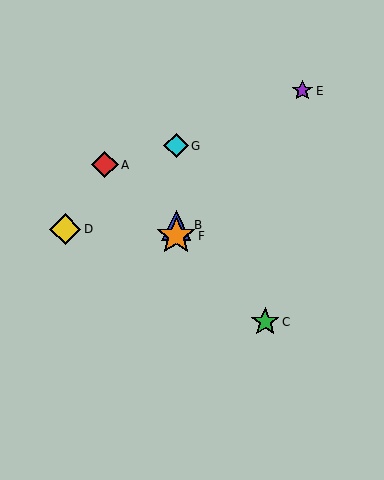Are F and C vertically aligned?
No, F is at x≈176 and C is at x≈265.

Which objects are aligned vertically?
Objects B, F, G are aligned vertically.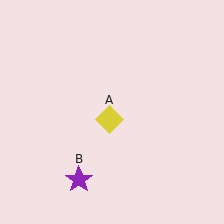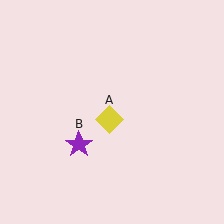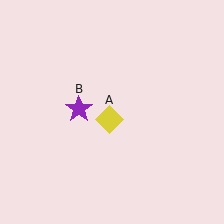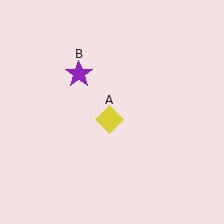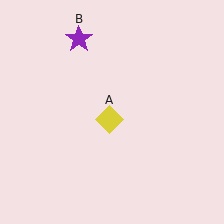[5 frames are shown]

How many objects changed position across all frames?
1 object changed position: purple star (object B).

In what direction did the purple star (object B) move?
The purple star (object B) moved up.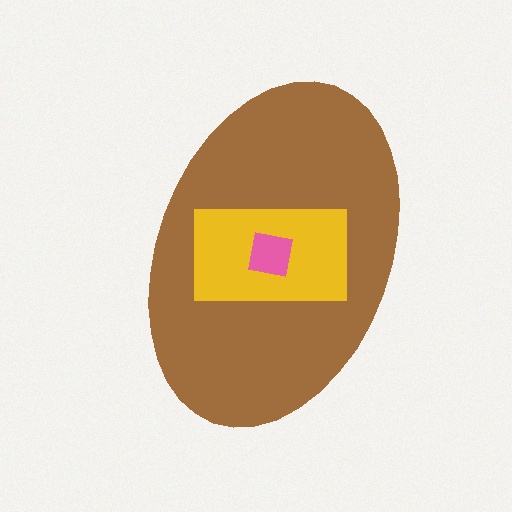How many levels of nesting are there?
3.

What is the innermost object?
The pink square.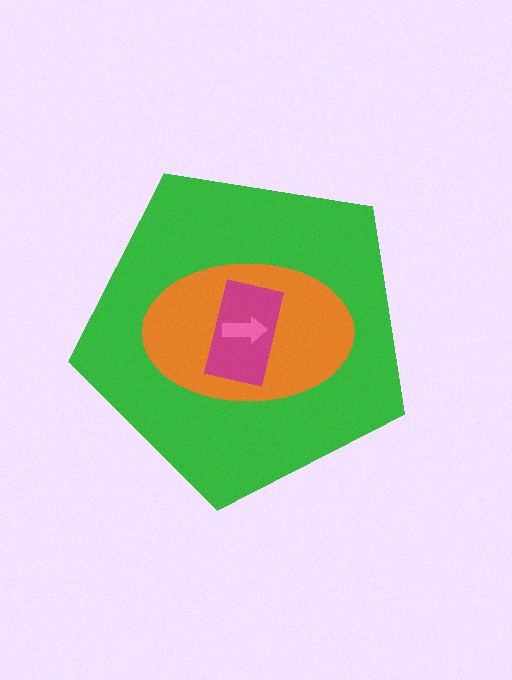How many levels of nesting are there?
4.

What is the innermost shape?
The pink arrow.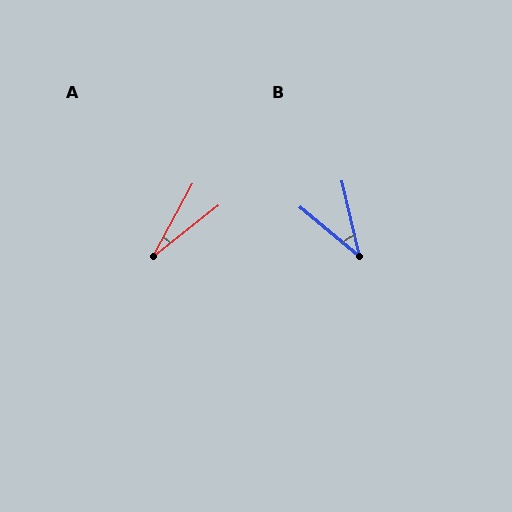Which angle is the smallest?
A, at approximately 23 degrees.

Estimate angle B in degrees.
Approximately 37 degrees.